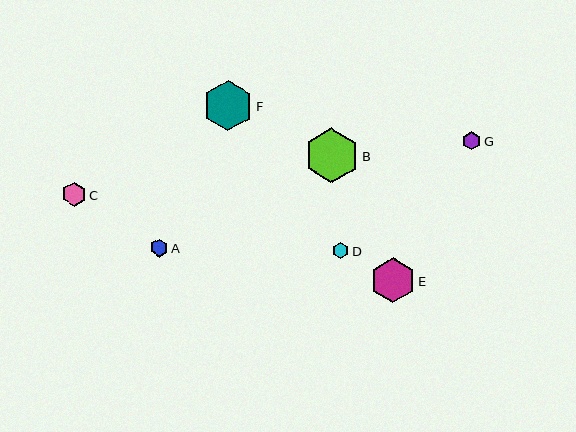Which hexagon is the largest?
Hexagon B is the largest with a size of approximately 55 pixels.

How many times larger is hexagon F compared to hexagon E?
Hexagon F is approximately 1.1 times the size of hexagon E.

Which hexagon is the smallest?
Hexagon D is the smallest with a size of approximately 16 pixels.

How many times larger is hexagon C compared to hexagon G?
Hexagon C is approximately 1.3 times the size of hexagon G.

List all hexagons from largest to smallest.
From largest to smallest: B, F, E, C, G, A, D.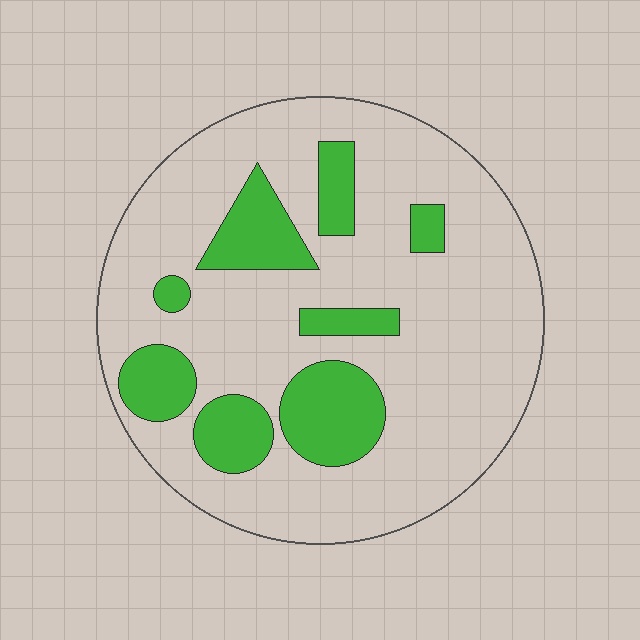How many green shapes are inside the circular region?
8.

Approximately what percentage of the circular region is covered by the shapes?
Approximately 20%.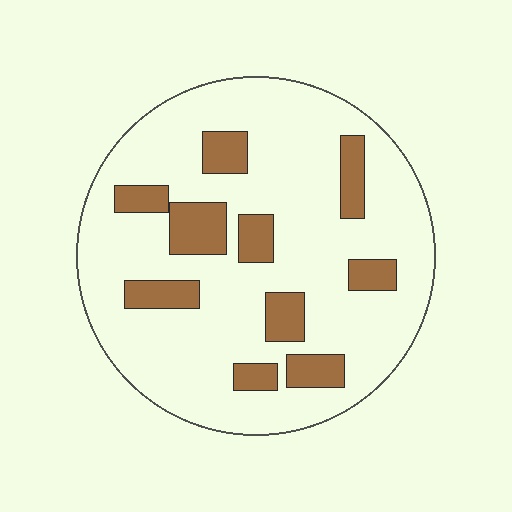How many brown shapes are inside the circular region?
10.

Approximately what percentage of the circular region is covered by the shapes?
Approximately 20%.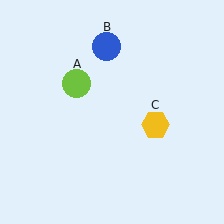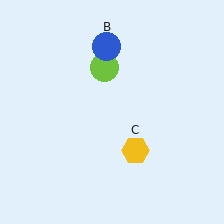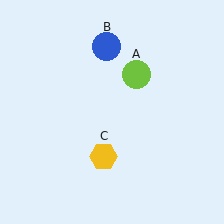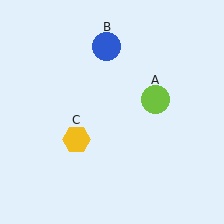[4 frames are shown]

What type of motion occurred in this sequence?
The lime circle (object A), yellow hexagon (object C) rotated clockwise around the center of the scene.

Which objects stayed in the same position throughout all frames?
Blue circle (object B) remained stationary.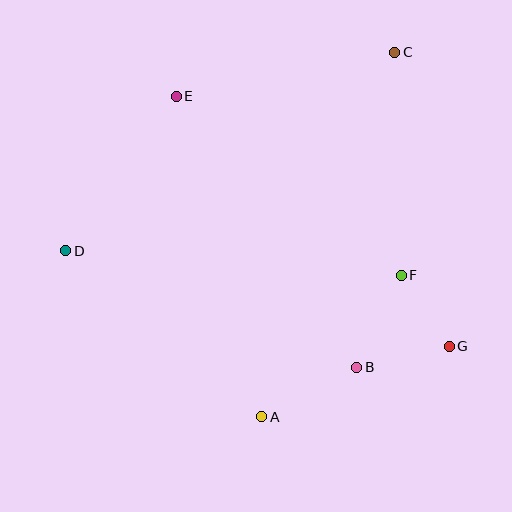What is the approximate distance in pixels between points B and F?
The distance between B and F is approximately 103 pixels.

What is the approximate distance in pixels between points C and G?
The distance between C and G is approximately 299 pixels.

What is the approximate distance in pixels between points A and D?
The distance between A and D is approximately 257 pixels.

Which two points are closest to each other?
Points F and G are closest to each other.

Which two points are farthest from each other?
Points D and G are farthest from each other.